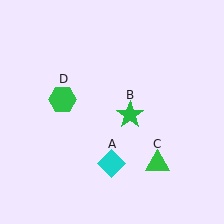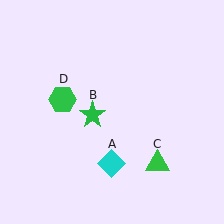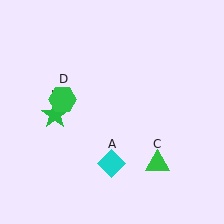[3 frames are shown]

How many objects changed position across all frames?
1 object changed position: green star (object B).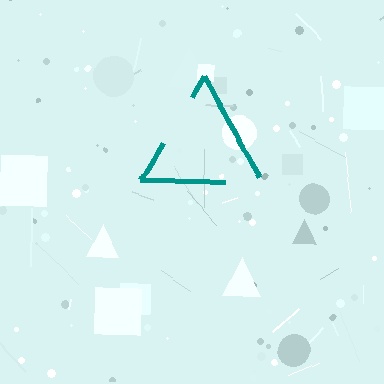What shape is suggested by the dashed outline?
The dashed outline suggests a triangle.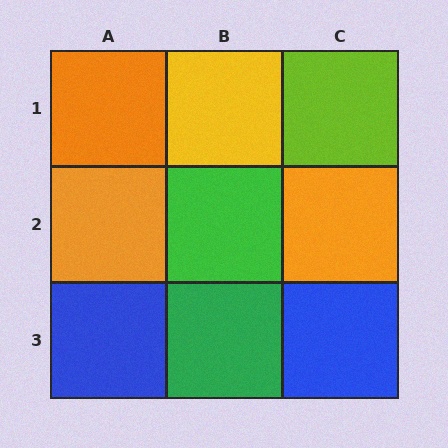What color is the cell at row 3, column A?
Blue.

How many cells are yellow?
1 cell is yellow.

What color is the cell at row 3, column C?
Blue.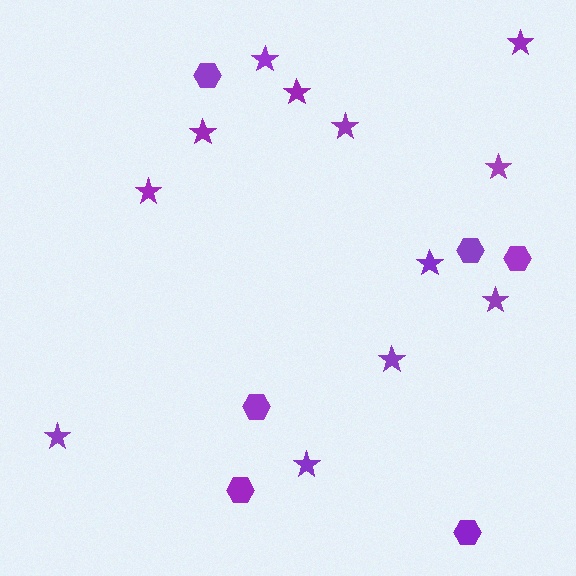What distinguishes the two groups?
There are 2 groups: one group of hexagons (6) and one group of stars (12).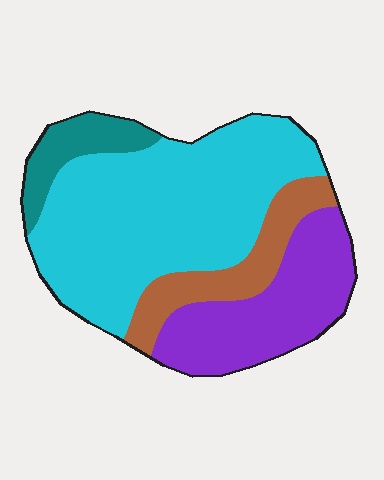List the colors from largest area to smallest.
From largest to smallest: cyan, purple, brown, teal.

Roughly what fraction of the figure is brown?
Brown covers about 15% of the figure.